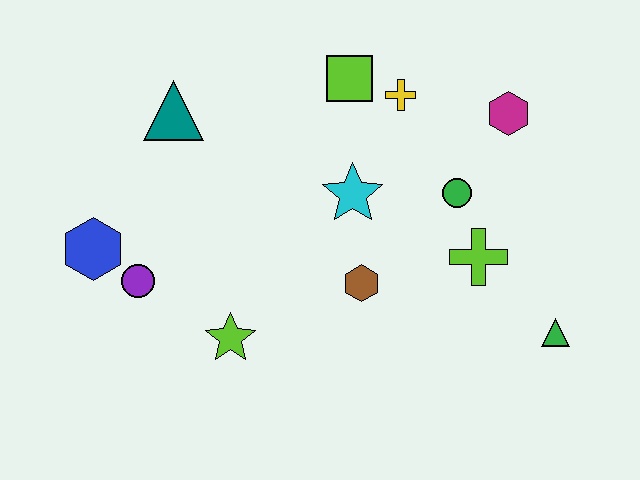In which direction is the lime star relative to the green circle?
The lime star is to the left of the green circle.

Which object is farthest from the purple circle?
The green triangle is farthest from the purple circle.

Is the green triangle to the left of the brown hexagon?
No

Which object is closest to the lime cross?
The green circle is closest to the lime cross.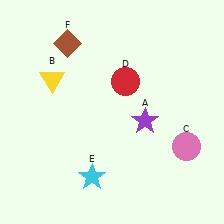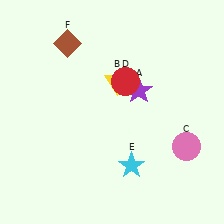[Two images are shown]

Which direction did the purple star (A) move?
The purple star (A) moved up.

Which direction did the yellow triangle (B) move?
The yellow triangle (B) moved right.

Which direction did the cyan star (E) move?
The cyan star (E) moved right.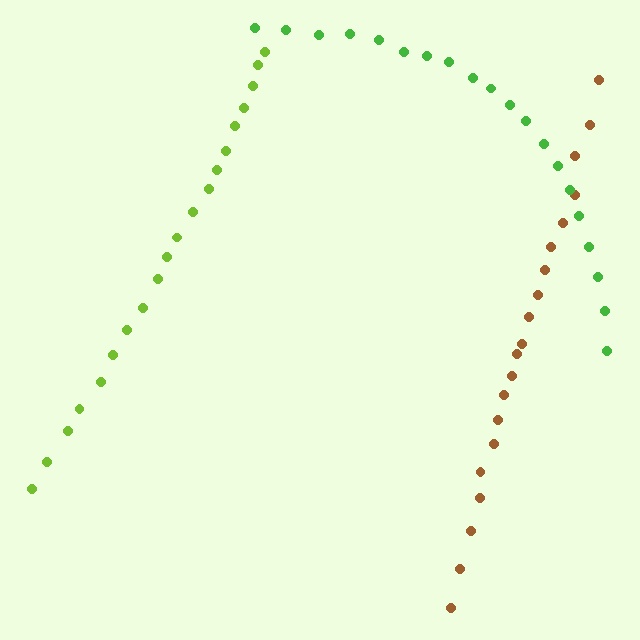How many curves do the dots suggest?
There are 3 distinct paths.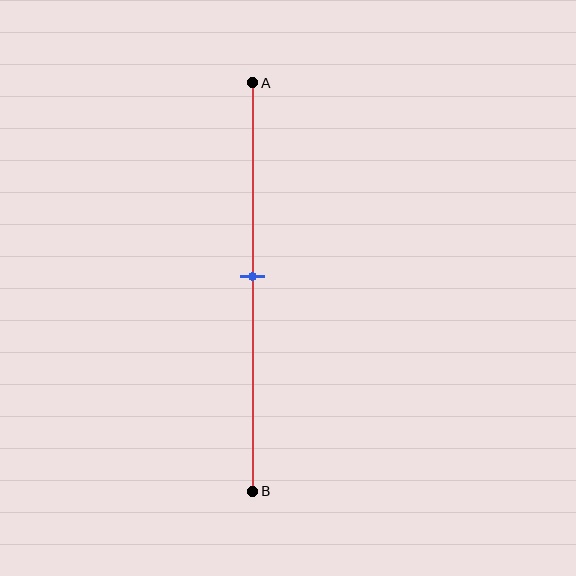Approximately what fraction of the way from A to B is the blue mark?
The blue mark is approximately 50% of the way from A to B.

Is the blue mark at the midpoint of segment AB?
Yes, the mark is approximately at the midpoint.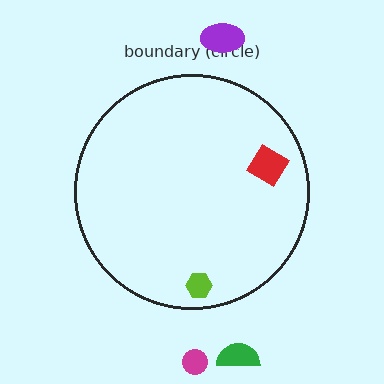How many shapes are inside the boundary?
2 inside, 3 outside.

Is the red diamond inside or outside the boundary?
Inside.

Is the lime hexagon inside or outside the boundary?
Inside.